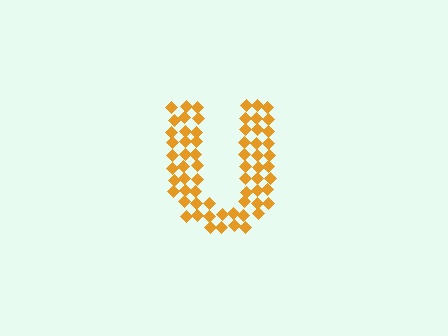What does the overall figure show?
The overall figure shows the letter U.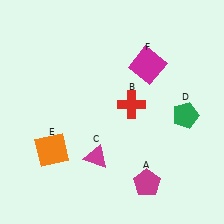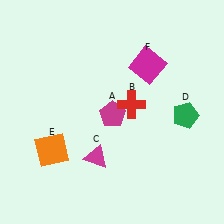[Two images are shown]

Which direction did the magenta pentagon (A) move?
The magenta pentagon (A) moved up.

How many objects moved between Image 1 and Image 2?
1 object moved between the two images.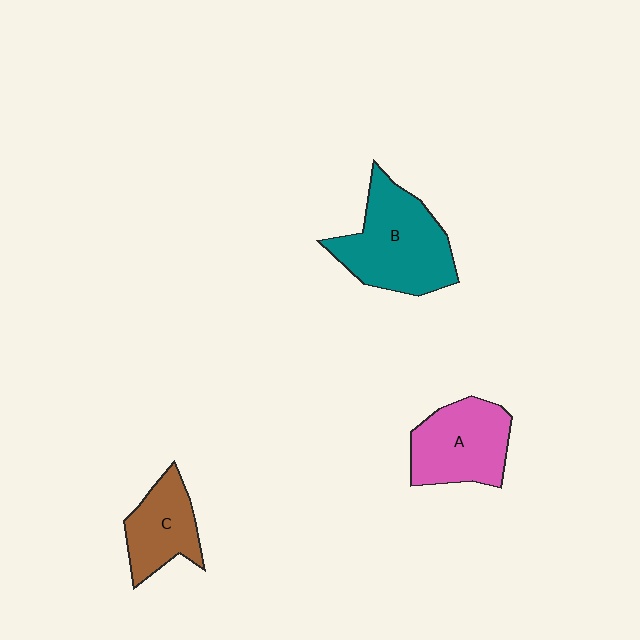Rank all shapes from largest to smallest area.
From largest to smallest: B (teal), A (pink), C (brown).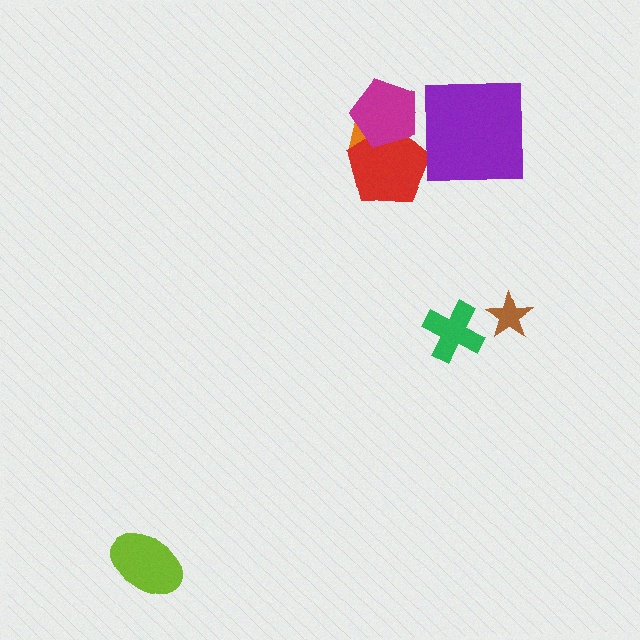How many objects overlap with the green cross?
0 objects overlap with the green cross.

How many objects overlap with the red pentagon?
2 objects overlap with the red pentagon.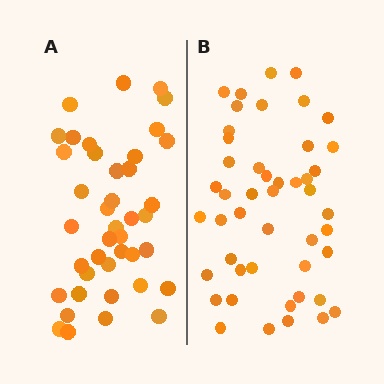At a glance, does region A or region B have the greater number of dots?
Region B (the right region) has more dots.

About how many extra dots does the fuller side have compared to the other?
Region B has about 6 more dots than region A.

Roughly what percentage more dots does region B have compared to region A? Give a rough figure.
About 15% more.